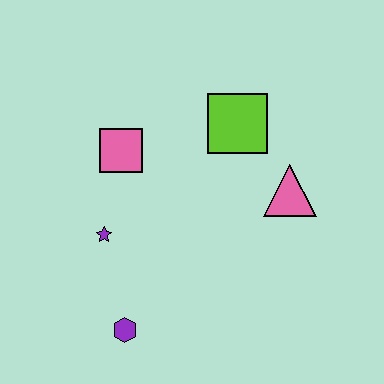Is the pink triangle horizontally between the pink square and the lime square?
No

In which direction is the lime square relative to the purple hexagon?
The lime square is above the purple hexagon.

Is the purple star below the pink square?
Yes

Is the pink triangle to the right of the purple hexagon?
Yes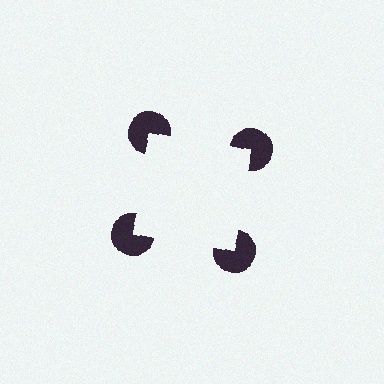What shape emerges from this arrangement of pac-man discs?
An illusory square — its edges are inferred from the aligned wedge cuts in the pac-man discs, not physically drawn.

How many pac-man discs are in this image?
There are 4 — one at each vertex of the illusory square.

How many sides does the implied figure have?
4 sides.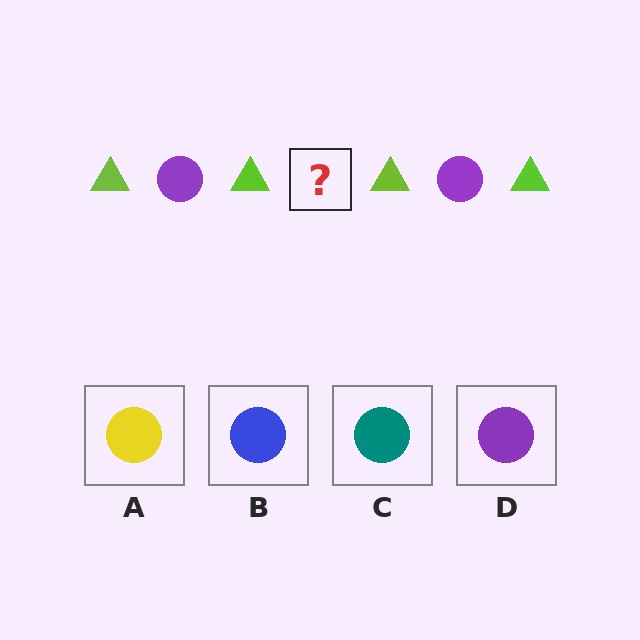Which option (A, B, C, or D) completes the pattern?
D.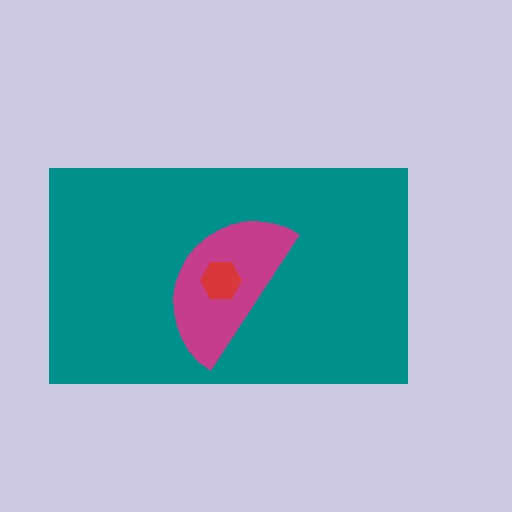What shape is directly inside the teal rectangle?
The magenta semicircle.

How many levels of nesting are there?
3.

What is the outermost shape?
The teal rectangle.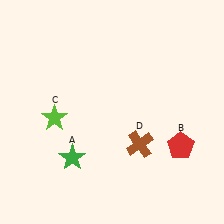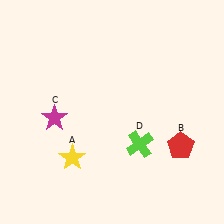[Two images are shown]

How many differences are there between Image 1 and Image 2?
There are 3 differences between the two images.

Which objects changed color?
A changed from green to yellow. C changed from lime to magenta. D changed from brown to lime.